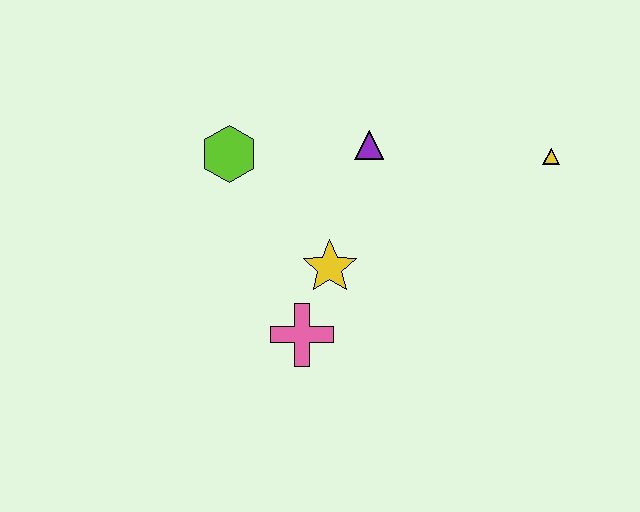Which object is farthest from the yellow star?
The yellow triangle is farthest from the yellow star.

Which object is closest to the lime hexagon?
The purple triangle is closest to the lime hexagon.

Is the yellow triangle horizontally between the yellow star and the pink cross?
No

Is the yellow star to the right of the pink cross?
Yes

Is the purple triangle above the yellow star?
Yes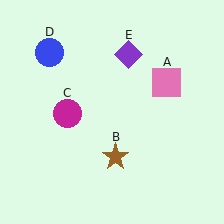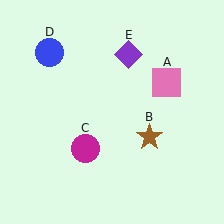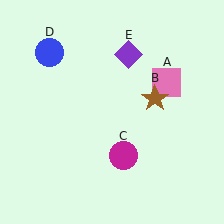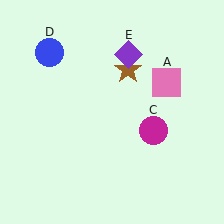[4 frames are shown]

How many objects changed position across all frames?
2 objects changed position: brown star (object B), magenta circle (object C).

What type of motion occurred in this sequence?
The brown star (object B), magenta circle (object C) rotated counterclockwise around the center of the scene.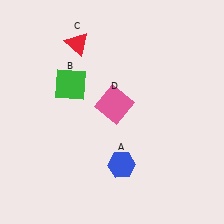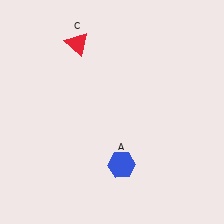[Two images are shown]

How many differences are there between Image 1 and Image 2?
There are 2 differences between the two images.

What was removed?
The green square (B), the pink square (D) were removed in Image 2.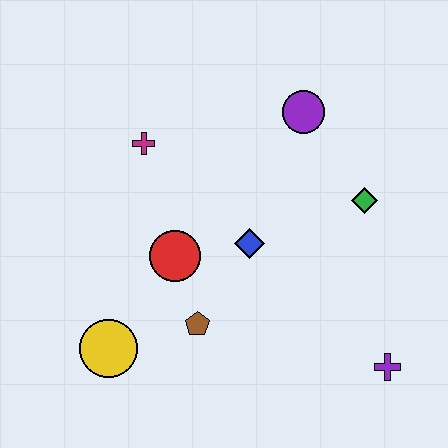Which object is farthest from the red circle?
The purple cross is farthest from the red circle.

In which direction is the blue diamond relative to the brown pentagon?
The blue diamond is above the brown pentagon.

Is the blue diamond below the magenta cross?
Yes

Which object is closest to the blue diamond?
The red circle is closest to the blue diamond.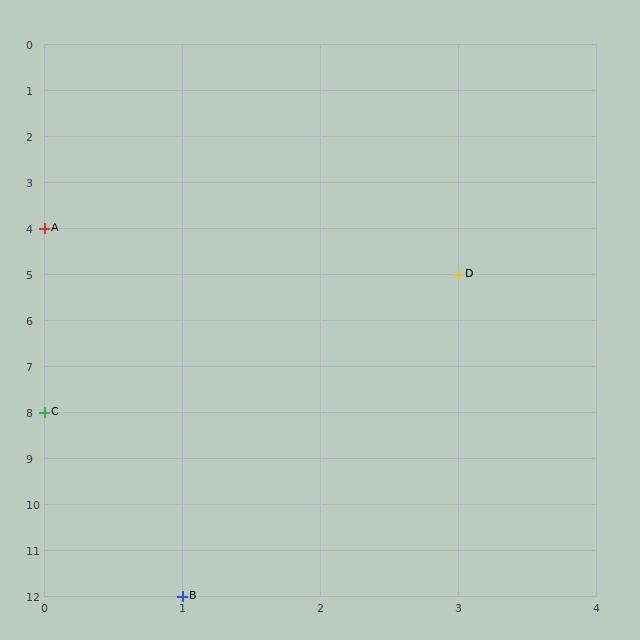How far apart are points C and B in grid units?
Points C and B are 1 column and 4 rows apart (about 4.1 grid units diagonally).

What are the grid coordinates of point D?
Point D is at grid coordinates (3, 5).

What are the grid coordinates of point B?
Point B is at grid coordinates (1, 12).